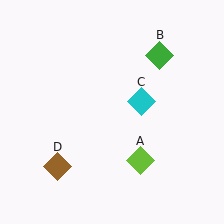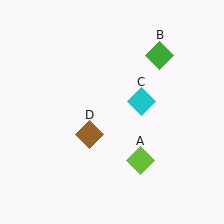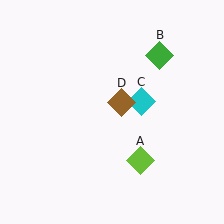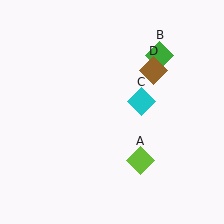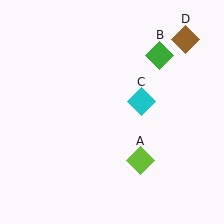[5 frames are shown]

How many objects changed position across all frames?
1 object changed position: brown diamond (object D).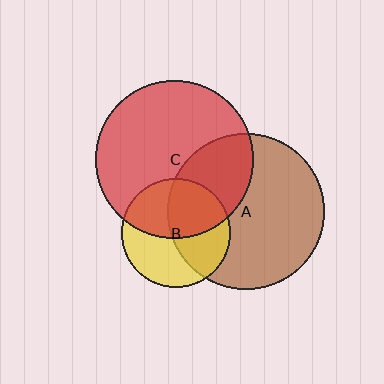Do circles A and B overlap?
Yes.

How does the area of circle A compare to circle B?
Approximately 2.0 times.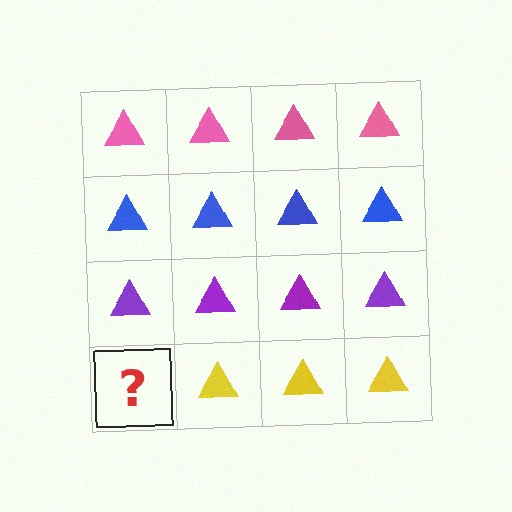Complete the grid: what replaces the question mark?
The question mark should be replaced with a yellow triangle.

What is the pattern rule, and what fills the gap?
The rule is that each row has a consistent color. The gap should be filled with a yellow triangle.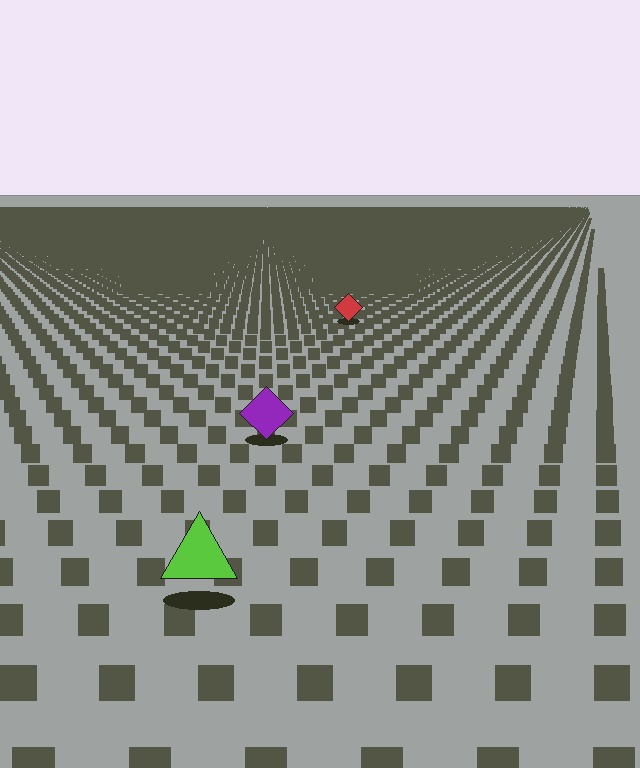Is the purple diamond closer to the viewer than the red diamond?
Yes. The purple diamond is closer — you can tell from the texture gradient: the ground texture is coarser near it.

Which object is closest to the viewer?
The lime triangle is closest. The texture marks near it are larger and more spread out.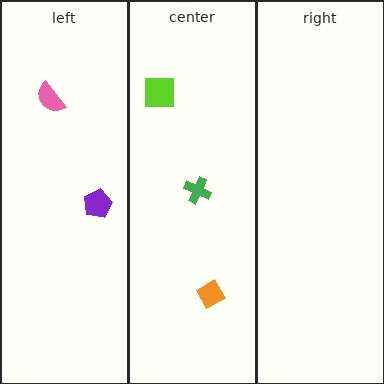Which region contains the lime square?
The center region.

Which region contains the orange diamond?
The center region.